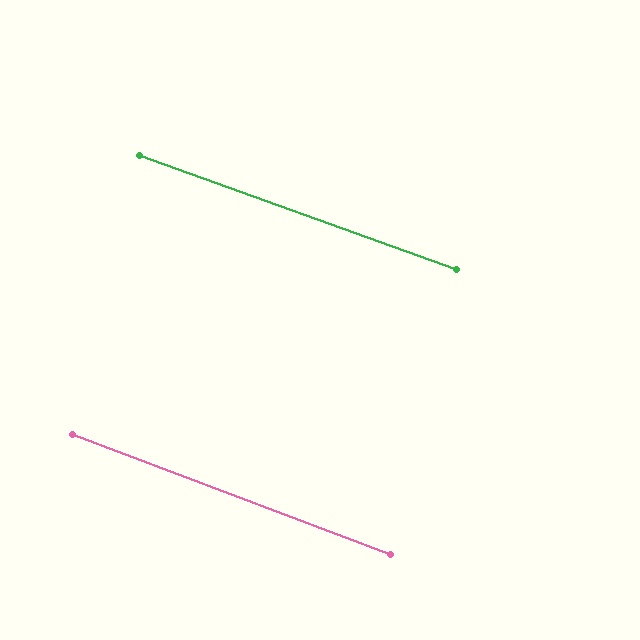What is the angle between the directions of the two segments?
Approximately 1 degree.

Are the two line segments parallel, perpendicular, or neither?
Parallel — their directions differ by only 0.8°.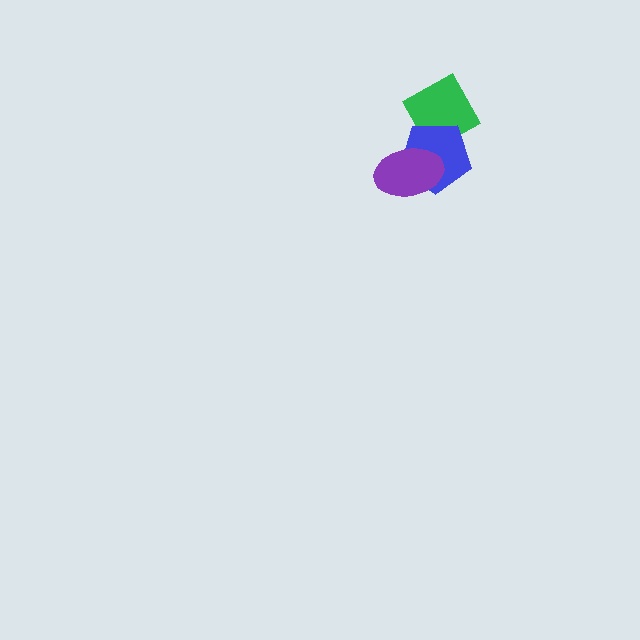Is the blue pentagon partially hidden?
Yes, it is partially covered by another shape.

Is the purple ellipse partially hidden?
No, no other shape covers it.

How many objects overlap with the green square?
1 object overlaps with the green square.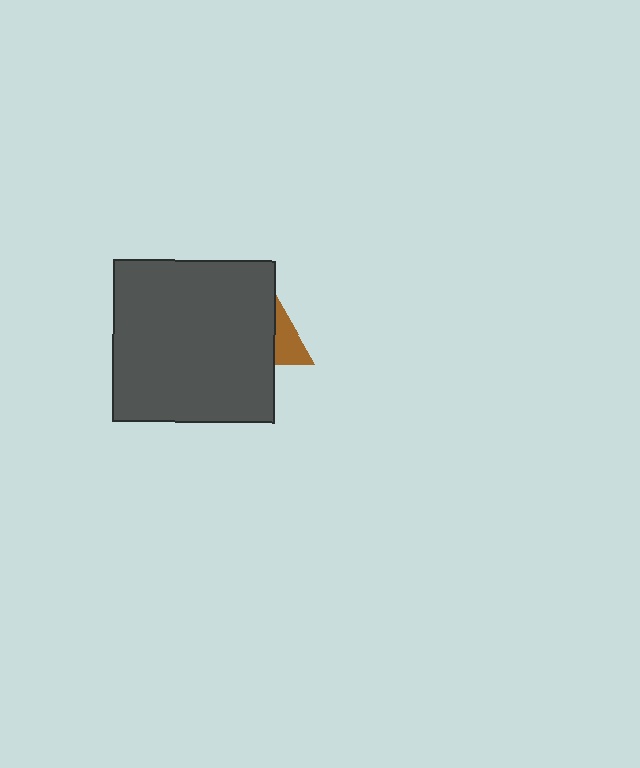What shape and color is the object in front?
The object in front is a dark gray square.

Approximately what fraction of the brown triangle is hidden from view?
Roughly 67% of the brown triangle is hidden behind the dark gray square.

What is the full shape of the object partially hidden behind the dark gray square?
The partially hidden object is a brown triangle.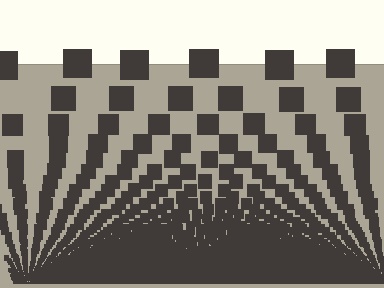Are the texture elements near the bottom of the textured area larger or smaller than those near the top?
Smaller. The gradient is inverted — elements near the bottom are smaller and denser.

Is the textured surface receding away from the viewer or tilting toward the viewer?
The surface appears to tilt toward the viewer. Texture elements get larger and sparser toward the top.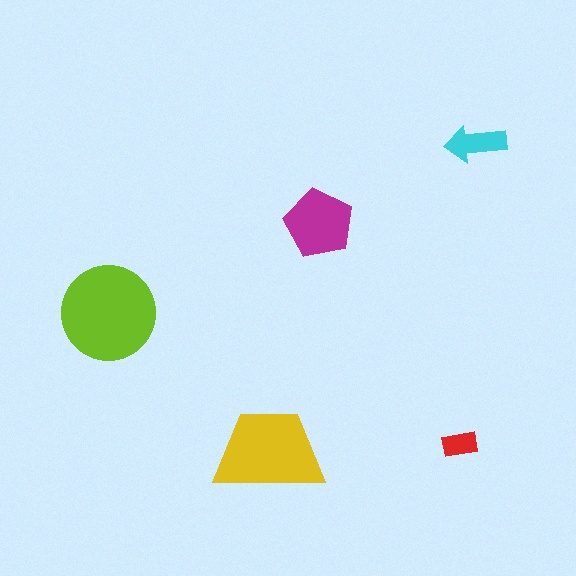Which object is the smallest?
The red rectangle.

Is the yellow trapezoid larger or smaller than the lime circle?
Smaller.